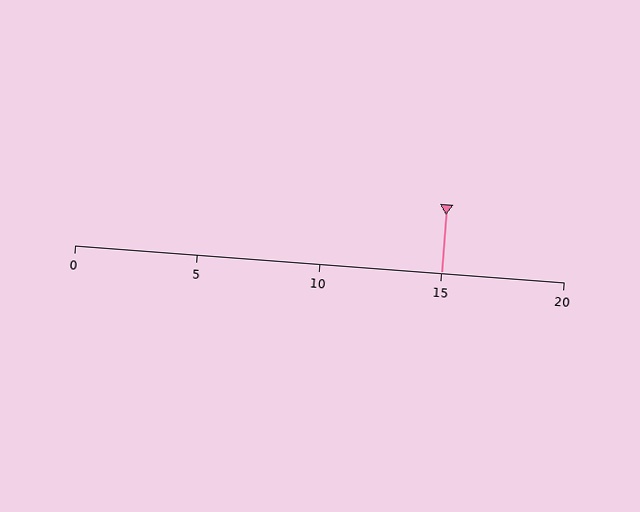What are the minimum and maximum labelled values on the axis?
The axis runs from 0 to 20.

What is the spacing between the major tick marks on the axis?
The major ticks are spaced 5 apart.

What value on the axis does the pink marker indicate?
The marker indicates approximately 15.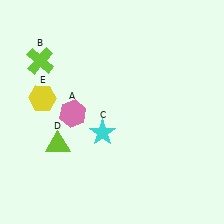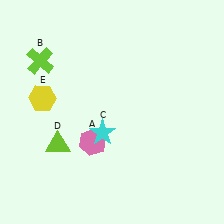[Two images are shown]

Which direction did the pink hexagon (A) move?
The pink hexagon (A) moved down.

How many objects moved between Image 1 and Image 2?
1 object moved between the two images.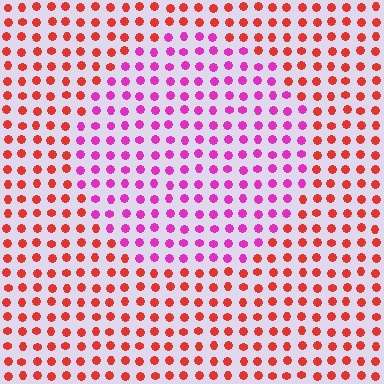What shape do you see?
I see a circle.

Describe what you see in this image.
The image is filled with small red elements in a uniform arrangement. A circle-shaped region is visible where the elements are tinted to a slightly different hue, forming a subtle color boundary.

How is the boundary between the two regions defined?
The boundary is defined purely by a slight shift in hue (about 51 degrees). Spacing, size, and orientation are identical on both sides.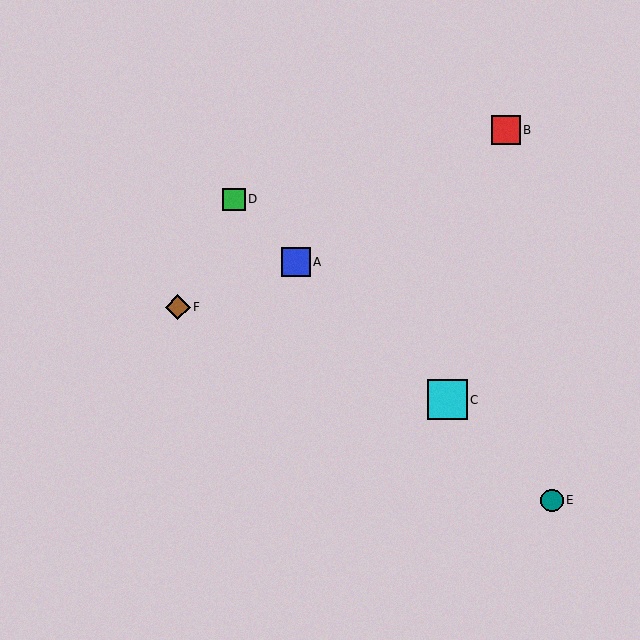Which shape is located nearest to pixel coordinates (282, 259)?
The blue square (labeled A) at (296, 262) is nearest to that location.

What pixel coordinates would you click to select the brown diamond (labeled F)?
Click at (178, 307) to select the brown diamond F.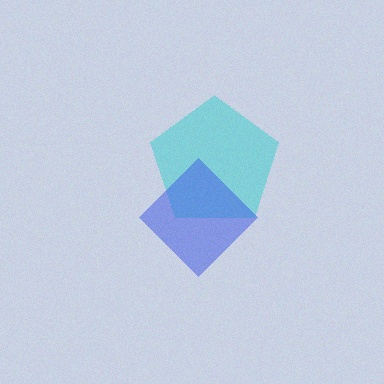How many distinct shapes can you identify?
There are 2 distinct shapes: a cyan pentagon, a blue diamond.